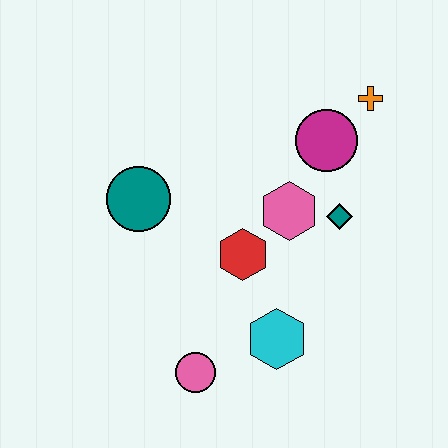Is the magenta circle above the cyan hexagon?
Yes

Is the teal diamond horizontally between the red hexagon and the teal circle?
No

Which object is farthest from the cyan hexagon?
The orange cross is farthest from the cyan hexagon.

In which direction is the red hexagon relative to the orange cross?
The red hexagon is below the orange cross.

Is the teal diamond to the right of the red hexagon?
Yes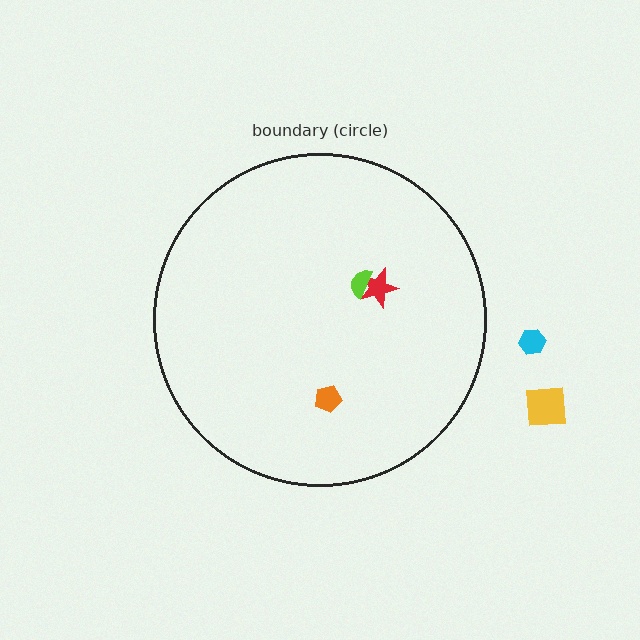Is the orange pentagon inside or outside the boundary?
Inside.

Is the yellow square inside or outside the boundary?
Outside.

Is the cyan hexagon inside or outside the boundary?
Outside.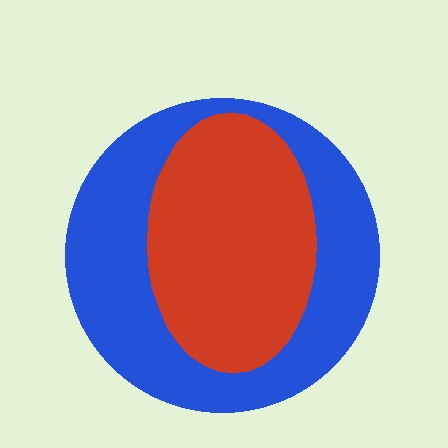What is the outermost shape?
The blue circle.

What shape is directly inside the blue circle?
The red ellipse.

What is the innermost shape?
The red ellipse.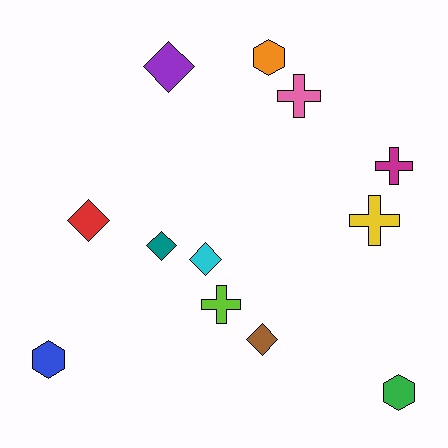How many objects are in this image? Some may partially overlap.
There are 12 objects.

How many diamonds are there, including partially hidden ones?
There are 5 diamonds.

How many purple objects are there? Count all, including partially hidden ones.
There is 1 purple object.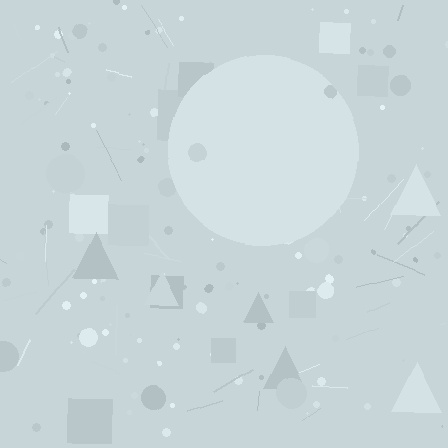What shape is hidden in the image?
A circle is hidden in the image.